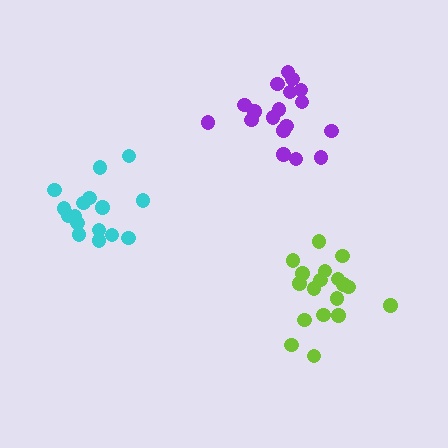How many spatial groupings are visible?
There are 3 spatial groupings.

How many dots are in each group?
Group 1: 18 dots, Group 2: 16 dots, Group 3: 18 dots (52 total).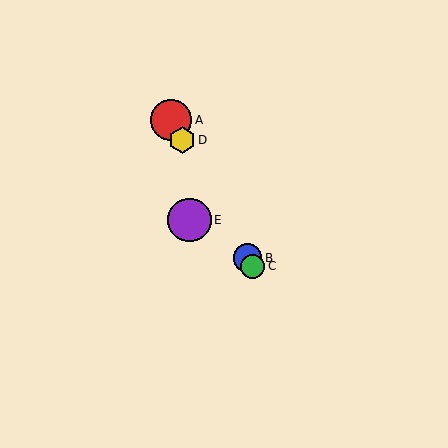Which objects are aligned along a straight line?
Objects A, B, C, D are aligned along a straight line.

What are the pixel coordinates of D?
Object D is at (182, 140).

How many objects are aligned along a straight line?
4 objects (A, B, C, D) are aligned along a straight line.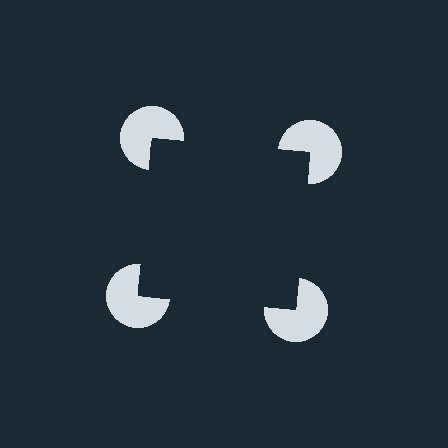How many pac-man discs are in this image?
There are 4 — one at each vertex of the illusory square.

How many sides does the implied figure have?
4 sides.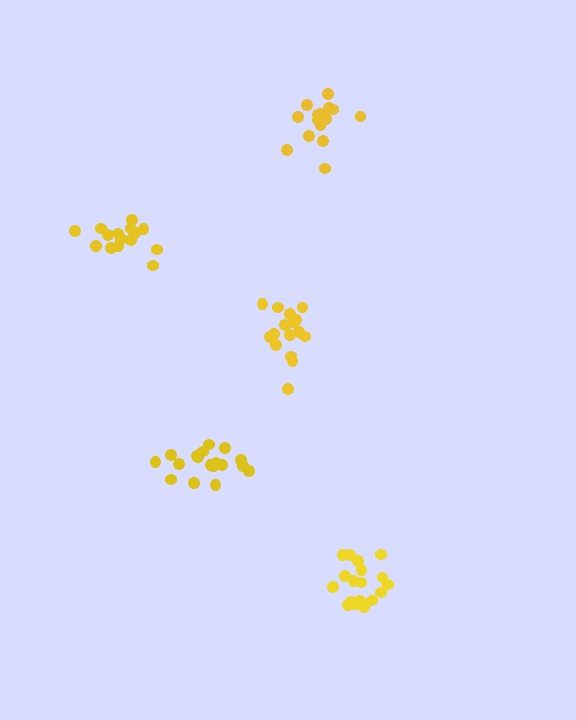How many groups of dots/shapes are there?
There are 5 groups.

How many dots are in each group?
Group 1: 15 dots, Group 2: 19 dots, Group 3: 15 dots, Group 4: 16 dots, Group 5: 18 dots (83 total).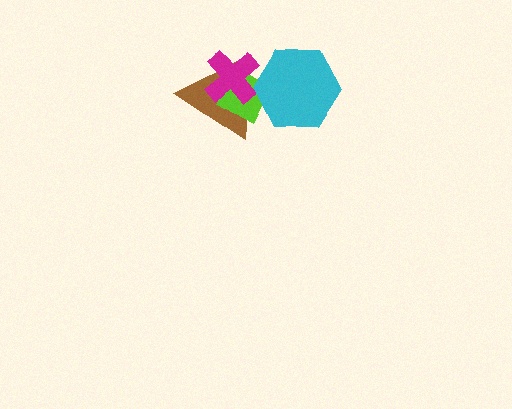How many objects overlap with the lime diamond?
3 objects overlap with the lime diamond.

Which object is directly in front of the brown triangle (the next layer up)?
The lime diamond is directly in front of the brown triangle.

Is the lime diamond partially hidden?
Yes, it is partially covered by another shape.